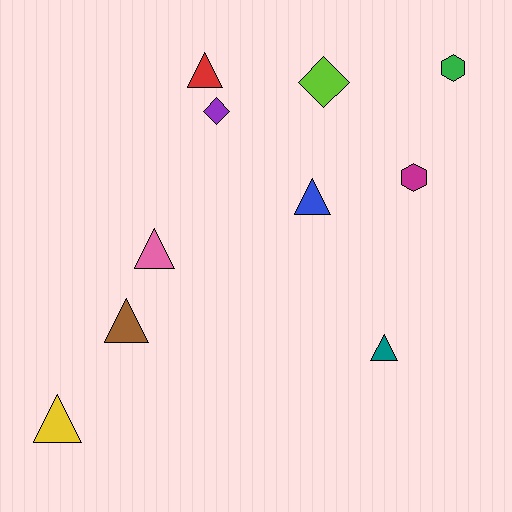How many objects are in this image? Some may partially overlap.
There are 10 objects.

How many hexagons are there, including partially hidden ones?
There are 2 hexagons.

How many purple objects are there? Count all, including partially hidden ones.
There is 1 purple object.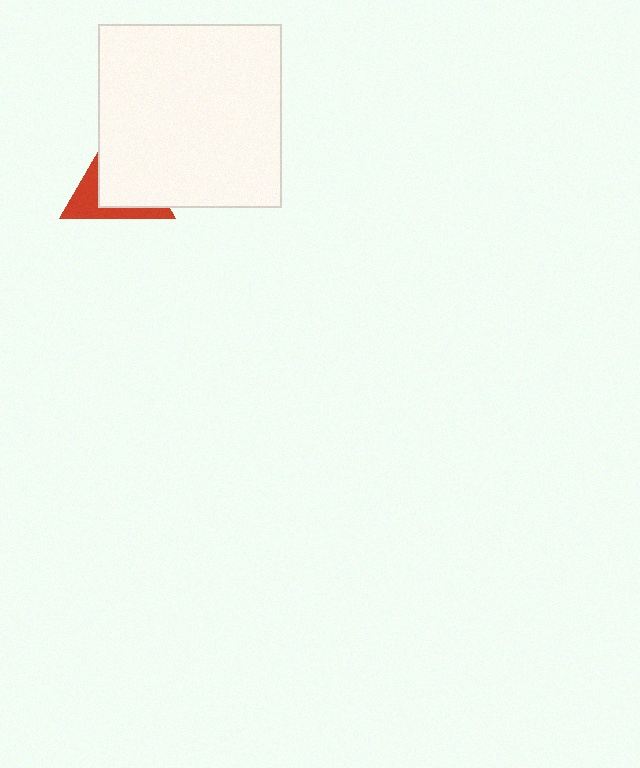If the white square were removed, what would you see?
You would see the complete red triangle.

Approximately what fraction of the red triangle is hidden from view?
Roughly 63% of the red triangle is hidden behind the white square.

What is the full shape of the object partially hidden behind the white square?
The partially hidden object is a red triangle.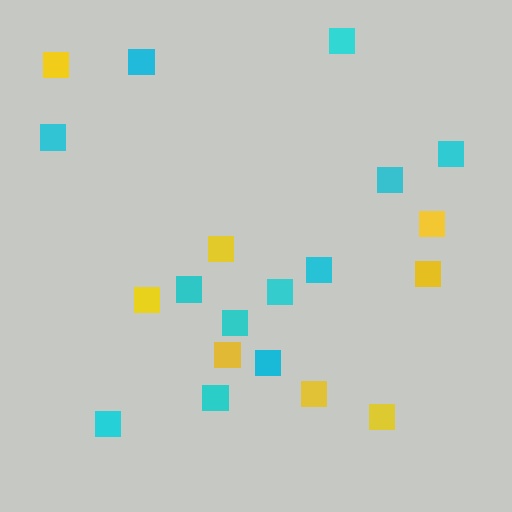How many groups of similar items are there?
There are 2 groups: one group of yellow squares (8) and one group of cyan squares (12).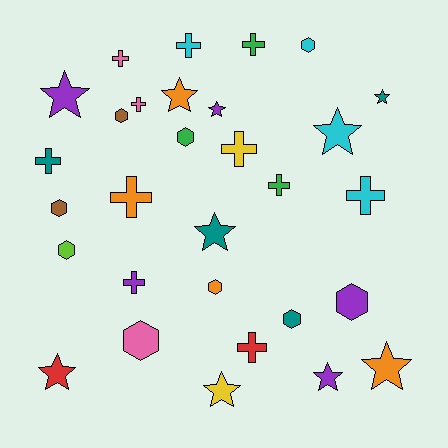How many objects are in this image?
There are 30 objects.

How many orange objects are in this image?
There are 4 orange objects.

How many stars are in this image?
There are 10 stars.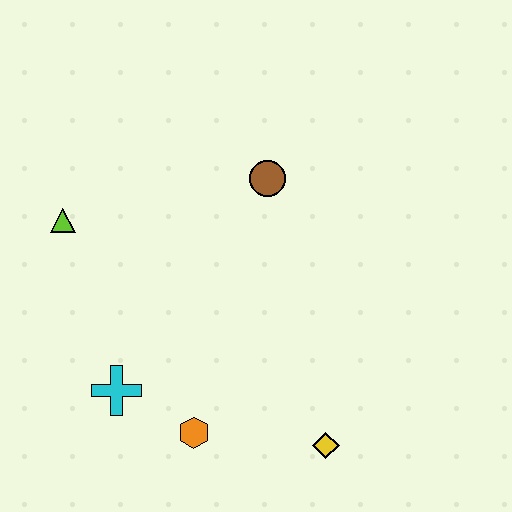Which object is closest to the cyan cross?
The orange hexagon is closest to the cyan cross.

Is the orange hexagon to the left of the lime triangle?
No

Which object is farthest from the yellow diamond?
The lime triangle is farthest from the yellow diamond.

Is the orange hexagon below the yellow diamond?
No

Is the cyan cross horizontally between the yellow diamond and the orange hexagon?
No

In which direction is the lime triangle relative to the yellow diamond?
The lime triangle is to the left of the yellow diamond.